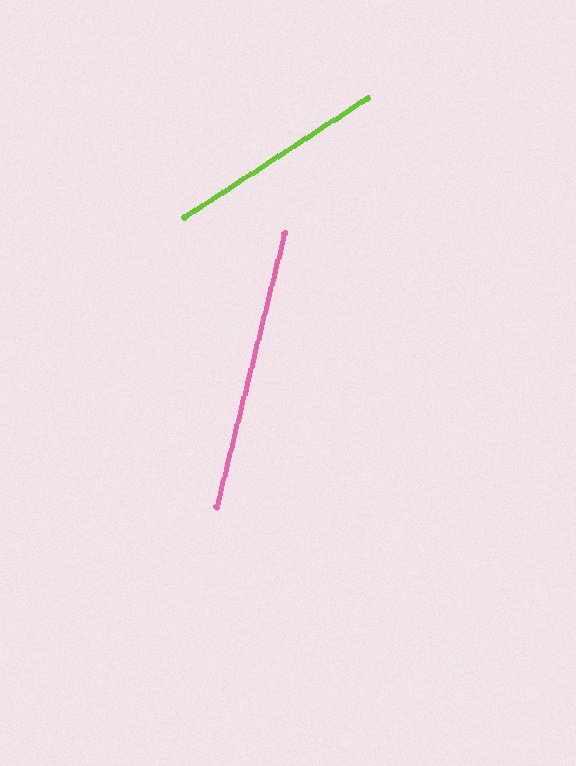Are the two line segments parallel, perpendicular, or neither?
Neither parallel nor perpendicular — they differ by about 43°.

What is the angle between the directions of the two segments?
Approximately 43 degrees.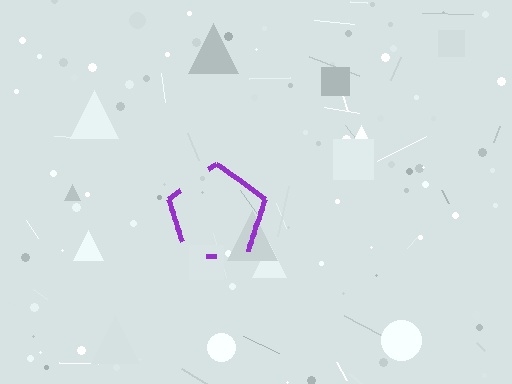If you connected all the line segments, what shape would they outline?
They would outline a pentagon.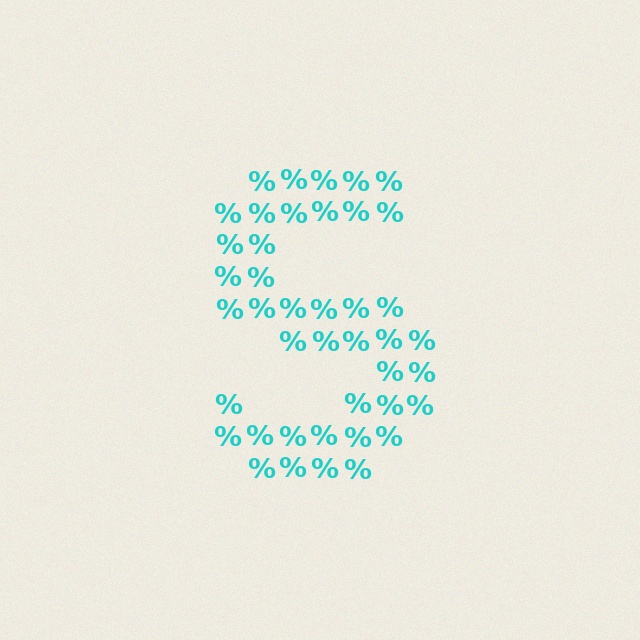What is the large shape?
The large shape is the letter S.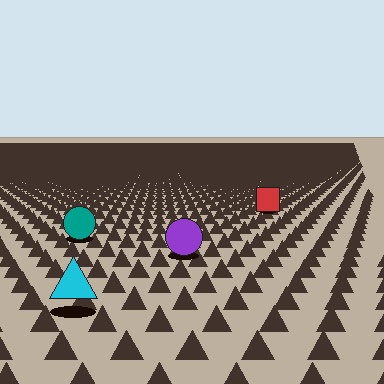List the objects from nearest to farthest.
From nearest to farthest: the cyan triangle, the purple circle, the teal circle, the red square.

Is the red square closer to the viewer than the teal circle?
No. The teal circle is closer — you can tell from the texture gradient: the ground texture is coarser near it.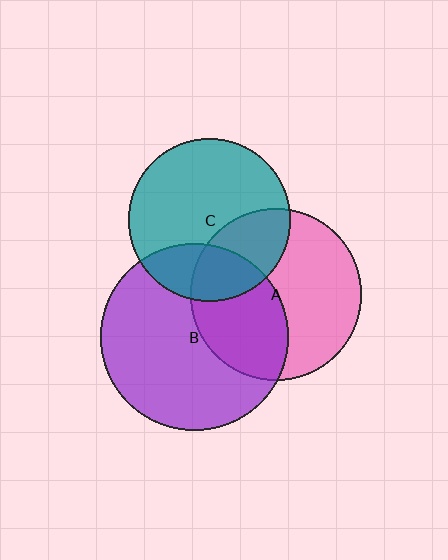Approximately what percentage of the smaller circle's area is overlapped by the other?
Approximately 30%.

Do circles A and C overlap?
Yes.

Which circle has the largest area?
Circle B (purple).